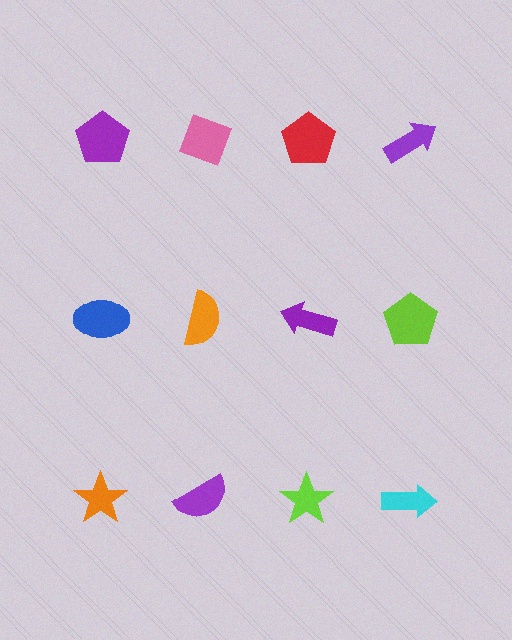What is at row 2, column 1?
A blue ellipse.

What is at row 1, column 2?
A pink diamond.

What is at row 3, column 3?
A lime star.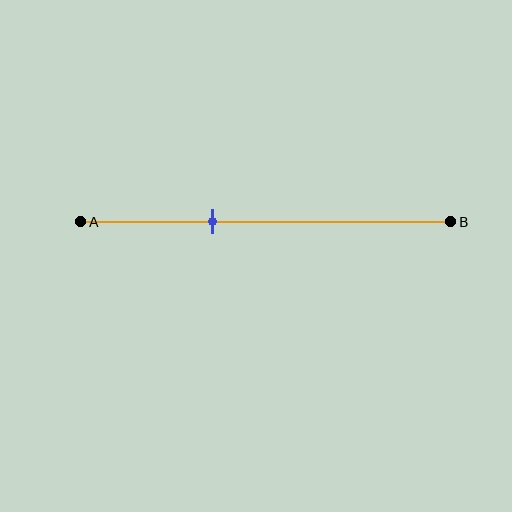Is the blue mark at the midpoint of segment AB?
No, the mark is at about 35% from A, not at the 50% midpoint.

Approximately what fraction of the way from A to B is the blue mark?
The blue mark is approximately 35% of the way from A to B.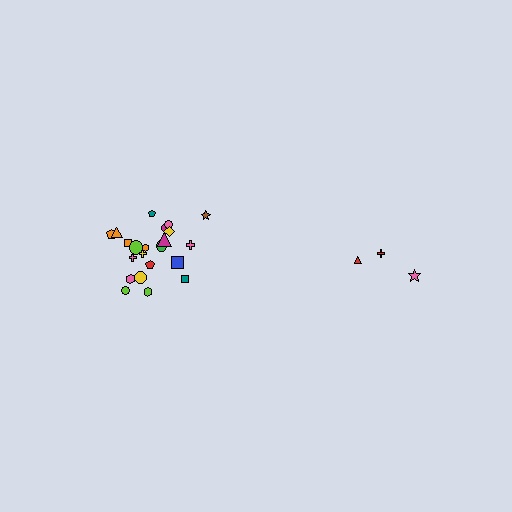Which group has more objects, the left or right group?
The left group.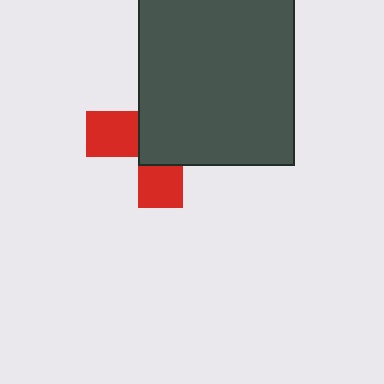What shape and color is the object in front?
The object in front is a dark gray rectangle.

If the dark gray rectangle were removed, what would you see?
You would see the complete red cross.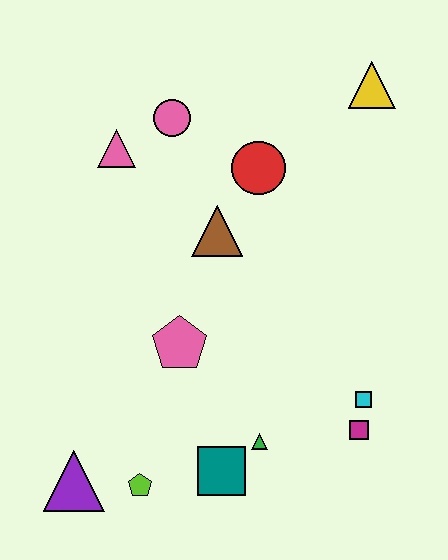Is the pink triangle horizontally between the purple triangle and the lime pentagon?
Yes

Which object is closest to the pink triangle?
The pink circle is closest to the pink triangle.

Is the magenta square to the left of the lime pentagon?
No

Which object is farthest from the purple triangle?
The yellow triangle is farthest from the purple triangle.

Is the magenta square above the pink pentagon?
No